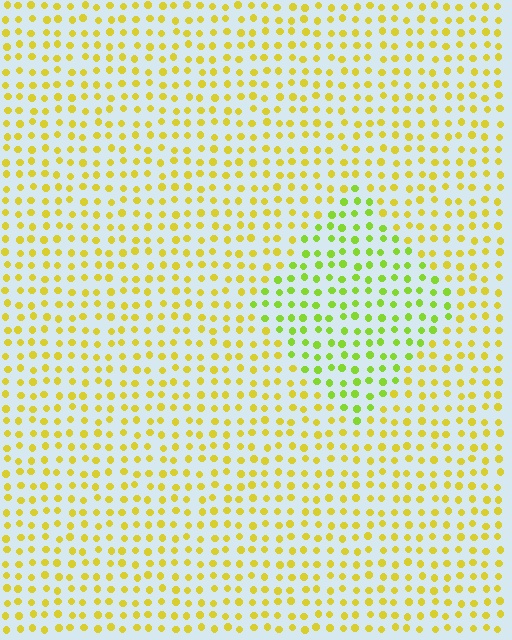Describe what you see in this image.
The image is filled with small yellow elements in a uniform arrangement. A diamond-shaped region is visible where the elements are tinted to a slightly different hue, forming a subtle color boundary.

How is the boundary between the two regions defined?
The boundary is defined purely by a slight shift in hue (about 34 degrees). Spacing, size, and orientation are identical on both sides.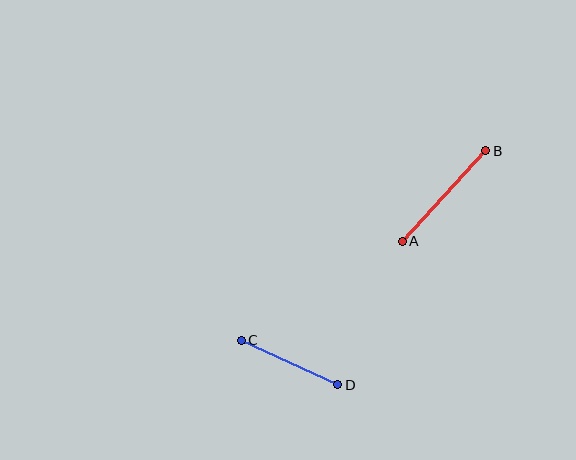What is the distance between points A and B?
The distance is approximately 123 pixels.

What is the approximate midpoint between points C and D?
The midpoint is at approximately (289, 363) pixels.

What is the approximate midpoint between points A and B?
The midpoint is at approximately (444, 196) pixels.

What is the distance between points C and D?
The distance is approximately 106 pixels.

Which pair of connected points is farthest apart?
Points A and B are farthest apart.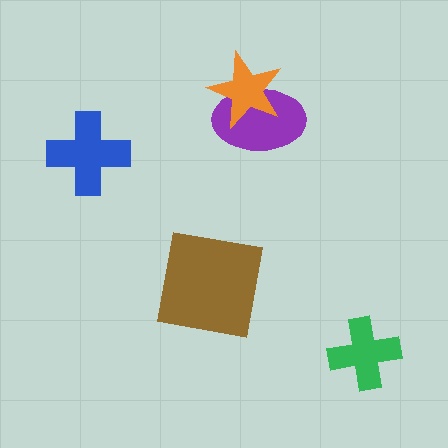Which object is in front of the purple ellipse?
The orange star is in front of the purple ellipse.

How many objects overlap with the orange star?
1 object overlaps with the orange star.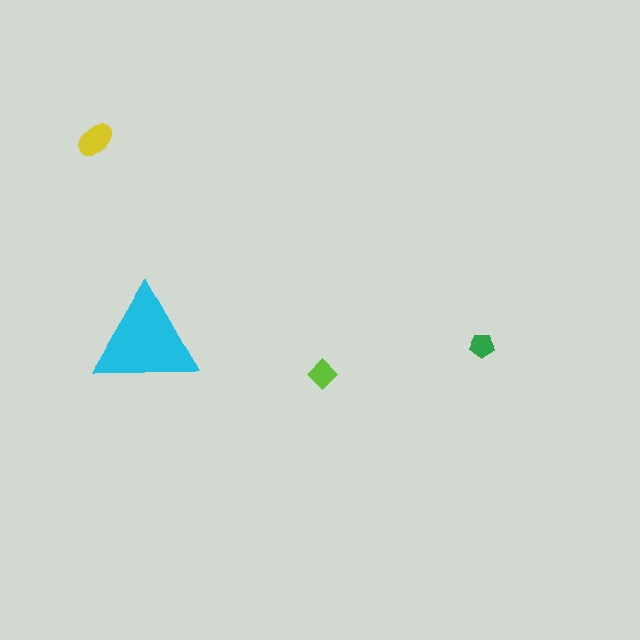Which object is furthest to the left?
The yellow ellipse is leftmost.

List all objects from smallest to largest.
The green pentagon, the lime diamond, the yellow ellipse, the cyan triangle.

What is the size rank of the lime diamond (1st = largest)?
3rd.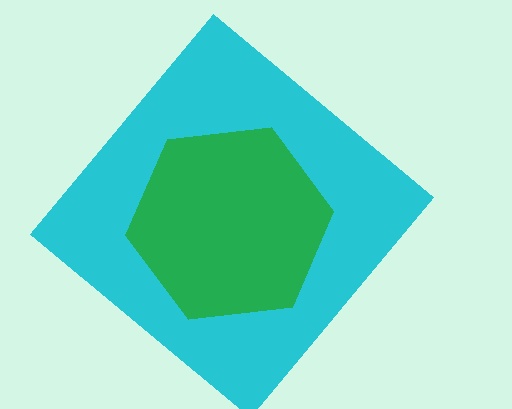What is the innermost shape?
The green hexagon.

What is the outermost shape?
The cyan diamond.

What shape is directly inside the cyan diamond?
The green hexagon.